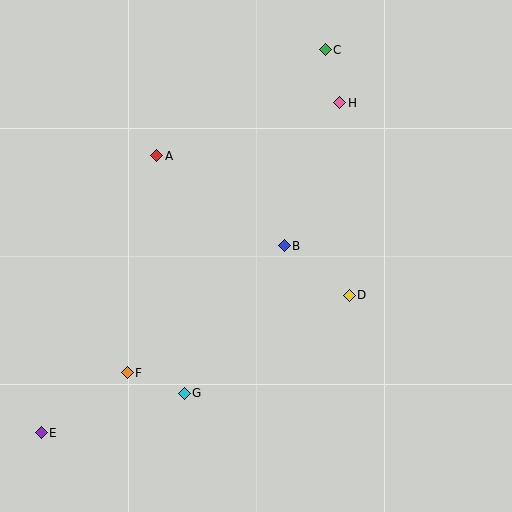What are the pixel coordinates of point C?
Point C is at (325, 50).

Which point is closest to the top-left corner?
Point A is closest to the top-left corner.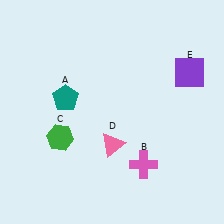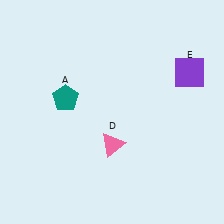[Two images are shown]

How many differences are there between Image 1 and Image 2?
There are 2 differences between the two images.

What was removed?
The pink cross (B), the green hexagon (C) were removed in Image 2.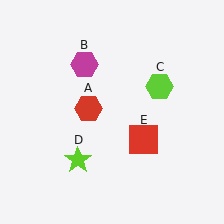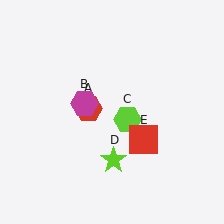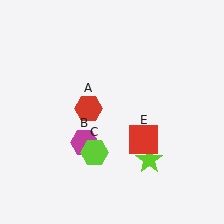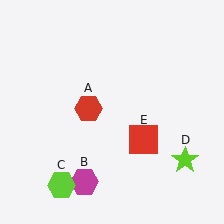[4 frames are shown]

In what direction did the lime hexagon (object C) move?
The lime hexagon (object C) moved down and to the left.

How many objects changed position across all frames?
3 objects changed position: magenta hexagon (object B), lime hexagon (object C), lime star (object D).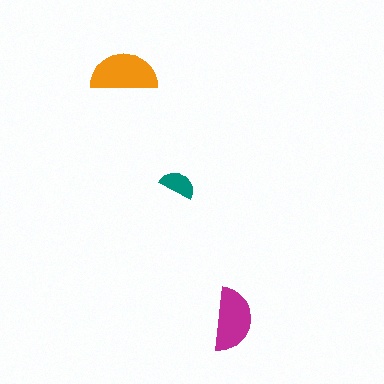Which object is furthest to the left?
The orange semicircle is leftmost.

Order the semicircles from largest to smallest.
the orange one, the magenta one, the teal one.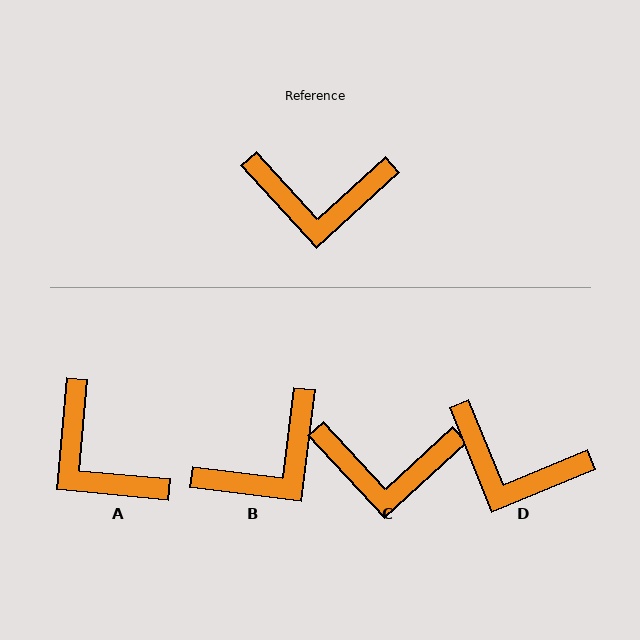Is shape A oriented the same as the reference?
No, it is off by about 48 degrees.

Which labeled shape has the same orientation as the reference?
C.